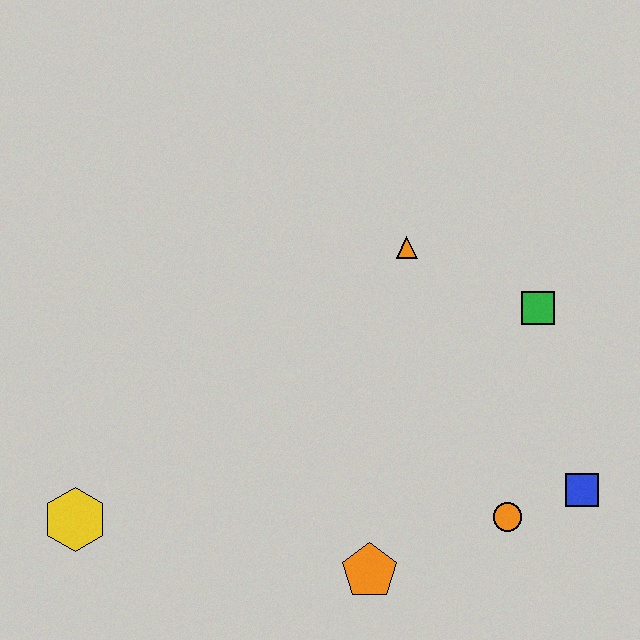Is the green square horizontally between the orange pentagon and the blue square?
Yes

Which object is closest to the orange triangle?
The green square is closest to the orange triangle.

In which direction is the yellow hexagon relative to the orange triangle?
The yellow hexagon is to the left of the orange triangle.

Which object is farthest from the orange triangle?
The yellow hexagon is farthest from the orange triangle.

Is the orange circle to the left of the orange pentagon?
No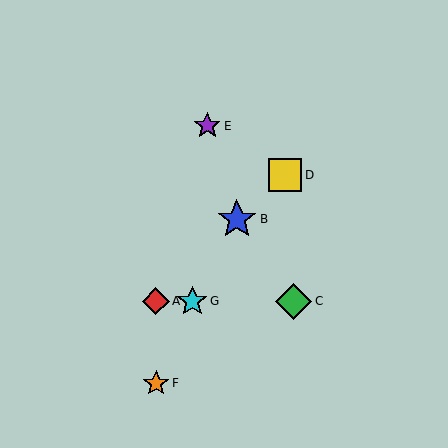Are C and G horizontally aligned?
Yes, both are at y≈301.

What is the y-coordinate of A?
Object A is at y≈301.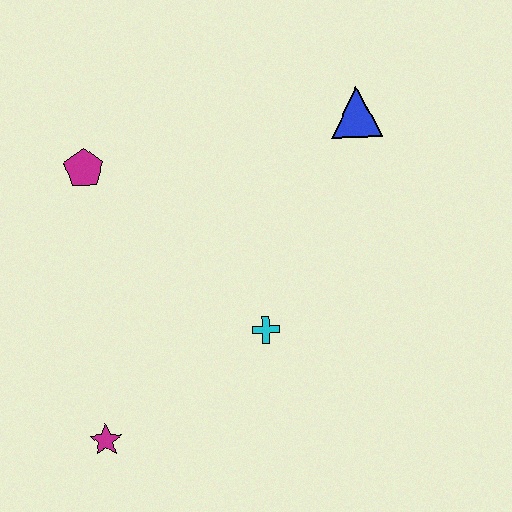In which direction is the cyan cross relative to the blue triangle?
The cyan cross is below the blue triangle.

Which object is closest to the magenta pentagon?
The cyan cross is closest to the magenta pentagon.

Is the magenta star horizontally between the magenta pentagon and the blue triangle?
Yes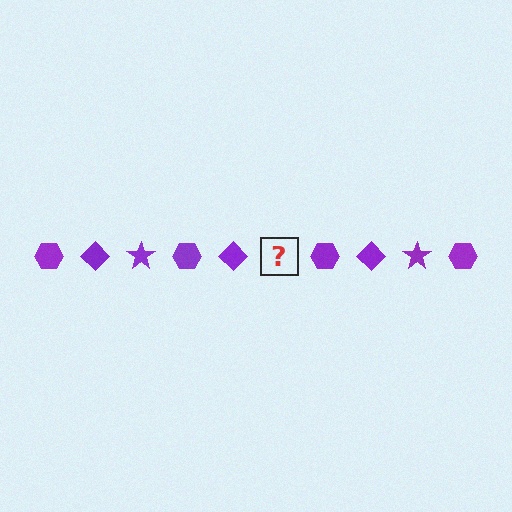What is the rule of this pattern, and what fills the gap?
The rule is that the pattern cycles through hexagon, diamond, star shapes in purple. The gap should be filled with a purple star.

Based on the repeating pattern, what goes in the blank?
The blank should be a purple star.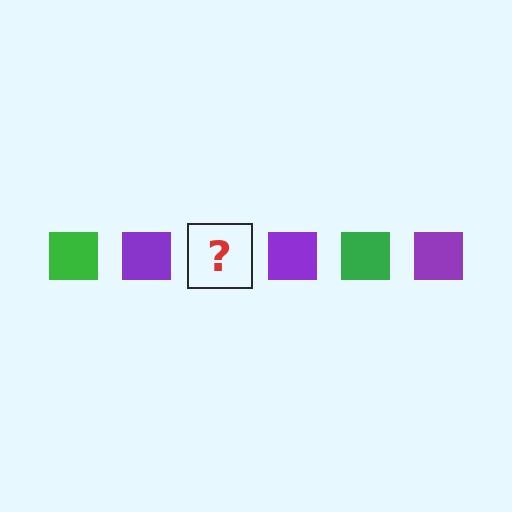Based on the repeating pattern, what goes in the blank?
The blank should be a green square.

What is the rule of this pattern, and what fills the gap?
The rule is that the pattern cycles through green, purple squares. The gap should be filled with a green square.